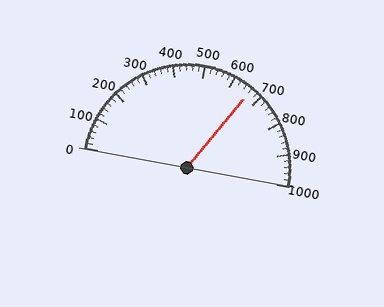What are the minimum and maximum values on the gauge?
The gauge ranges from 0 to 1000.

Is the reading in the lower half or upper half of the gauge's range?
The reading is in the upper half of the range (0 to 1000).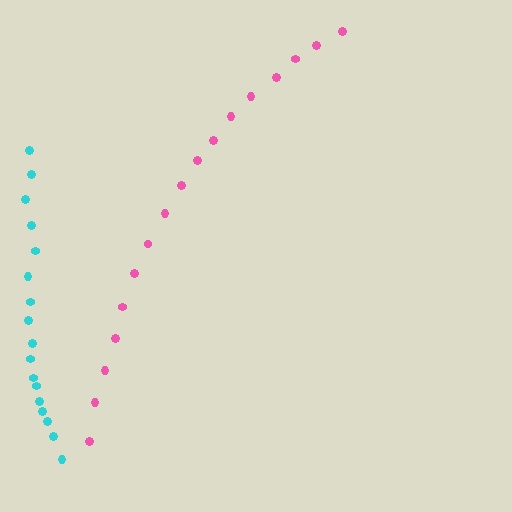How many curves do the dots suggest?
There are 2 distinct paths.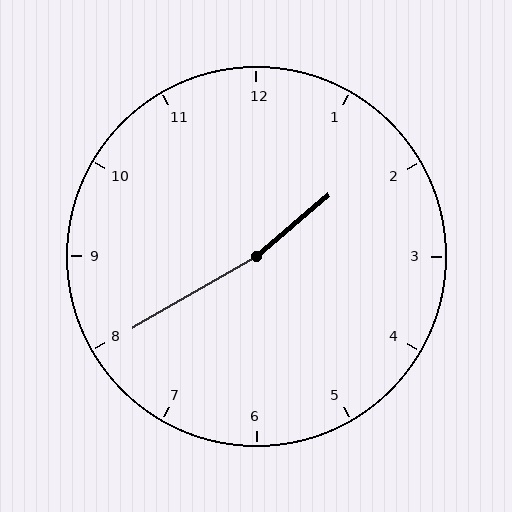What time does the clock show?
1:40.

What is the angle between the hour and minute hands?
Approximately 170 degrees.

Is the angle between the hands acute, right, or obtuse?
It is obtuse.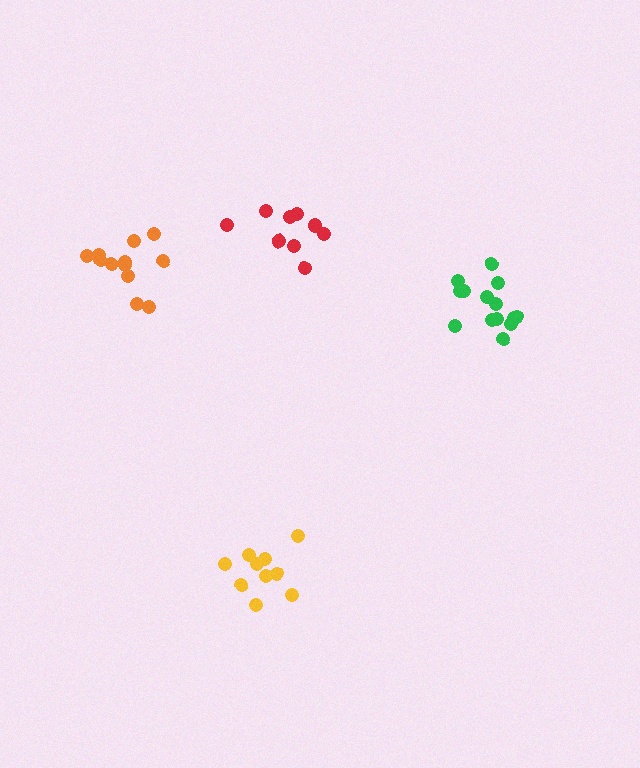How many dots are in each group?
Group 1: 10 dots, Group 2: 14 dots, Group 3: 11 dots, Group 4: 12 dots (47 total).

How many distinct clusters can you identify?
There are 4 distinct clusters.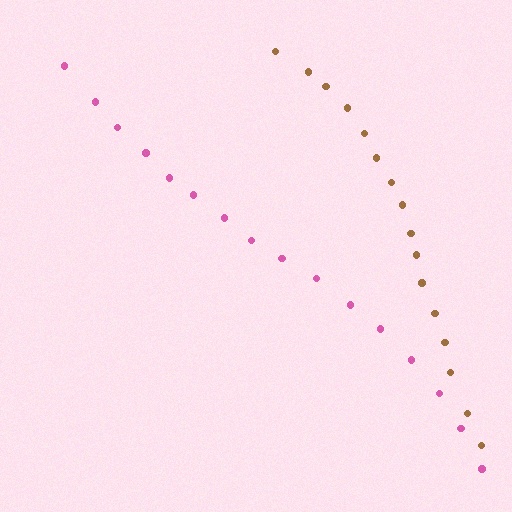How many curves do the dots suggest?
There are 2 distinct paths.